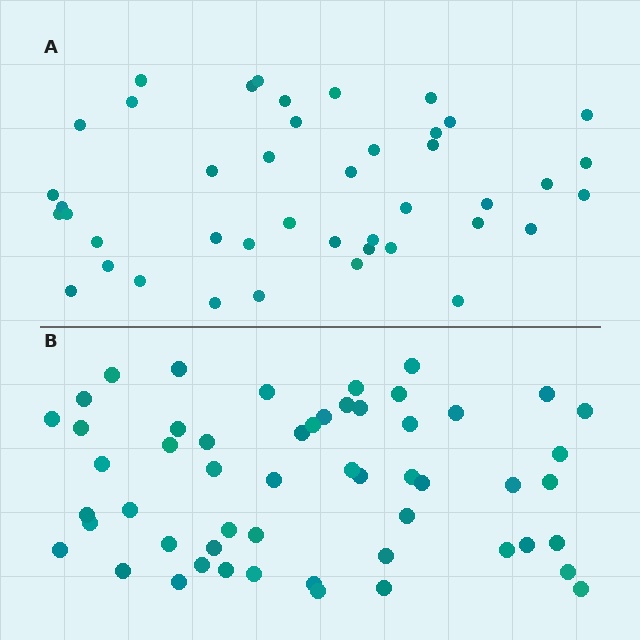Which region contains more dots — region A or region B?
Region B (the bottom region) has more dots.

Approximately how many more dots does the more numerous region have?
Region B has roughly 12 or so more dots than region A.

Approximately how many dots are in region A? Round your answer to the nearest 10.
About 40 dots. (The exact count is 43, which rounds to 40.)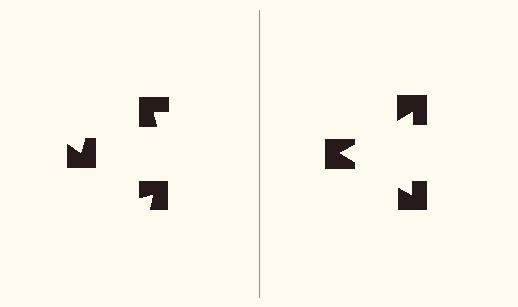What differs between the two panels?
The notched squares are positioned identically on both sides; only the wedge orientations differ. On the right they align to a triangle; on the left they are misaligned.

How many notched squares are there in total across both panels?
6 — 3 on each side.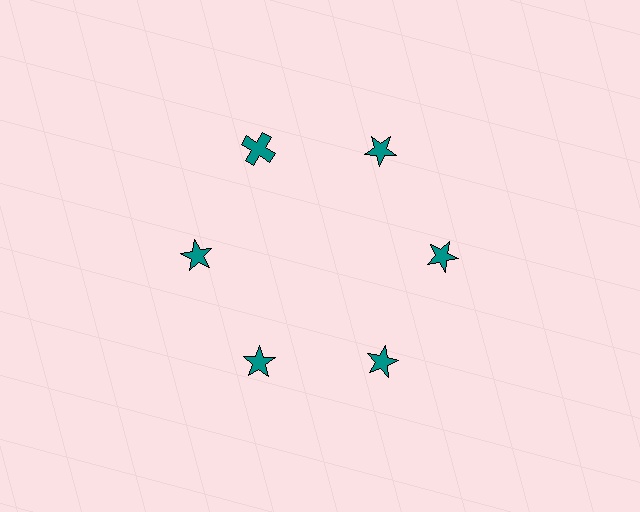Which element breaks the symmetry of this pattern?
The teal cross at roughly the 11 o'clock position breaks the symmetry. All other shapes are teal stars.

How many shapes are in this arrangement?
There are 6 shapes arranged in a ring pattern.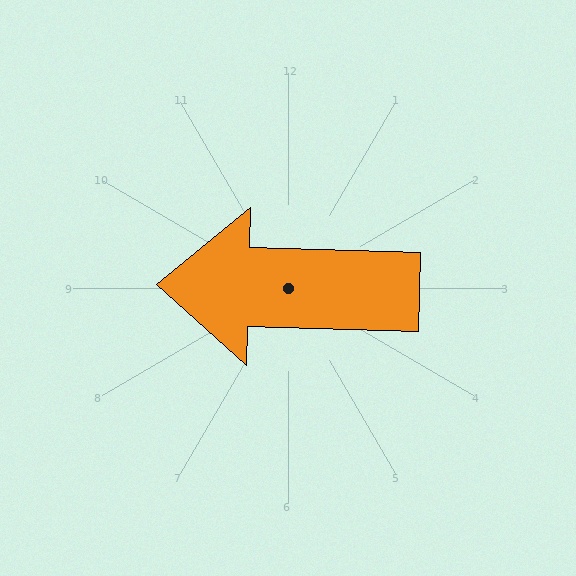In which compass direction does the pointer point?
West.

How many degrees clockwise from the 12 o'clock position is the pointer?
Approximately 272 degrees.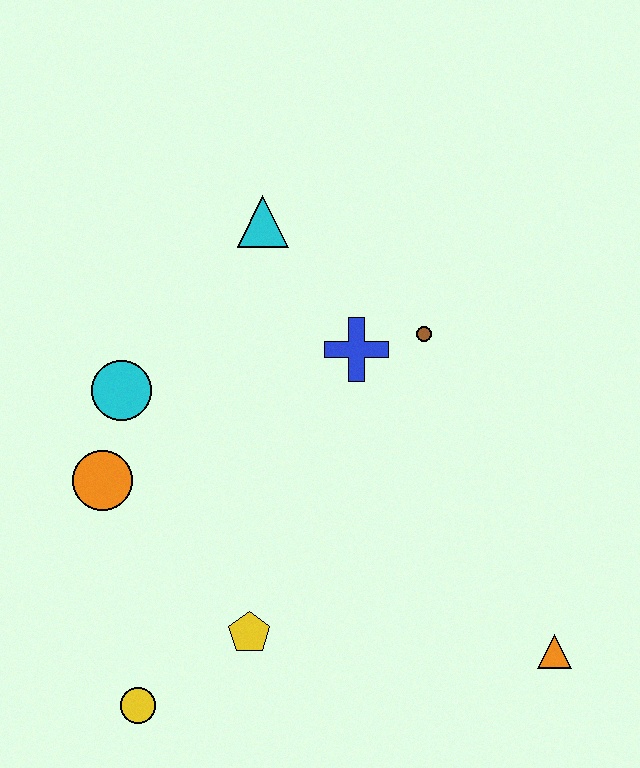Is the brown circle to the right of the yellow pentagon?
Yes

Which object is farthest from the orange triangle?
The cyan triangle is farthest from the orange triangle.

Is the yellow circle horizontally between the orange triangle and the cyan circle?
Yes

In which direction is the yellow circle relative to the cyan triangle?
The yellow circle is below the cyan triangle.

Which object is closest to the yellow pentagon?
The yellow circle is closest to the yellow pentagon.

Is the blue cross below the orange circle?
No